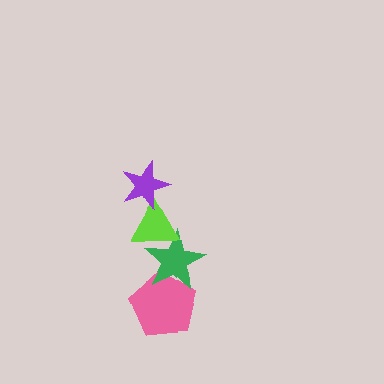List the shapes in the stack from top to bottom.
From top to bottom: the purple star, the lime triangle, the green star, the pink pentagon.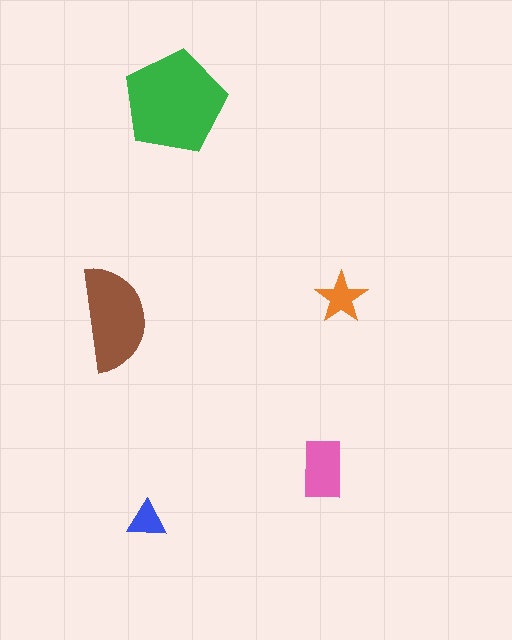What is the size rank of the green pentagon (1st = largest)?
1st.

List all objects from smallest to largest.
The blue triangle, the orange star, the pink rectangle, the brown semicircle, the green pentagon.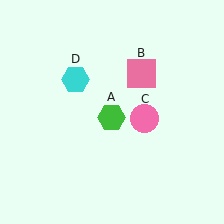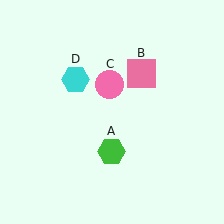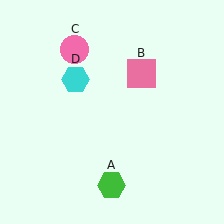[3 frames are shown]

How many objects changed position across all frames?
2 objects changed position: green hexagon (object A), pink circle (object C).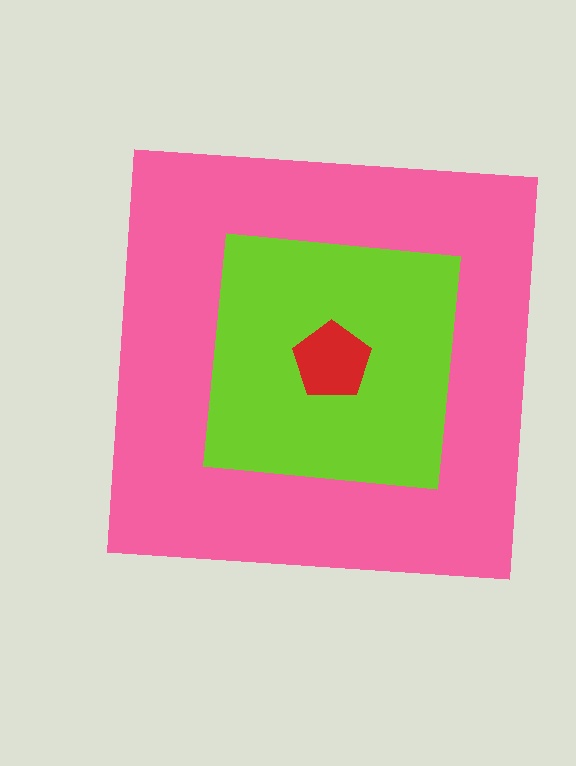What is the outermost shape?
The pink square.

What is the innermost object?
The red pentagon.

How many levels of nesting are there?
3.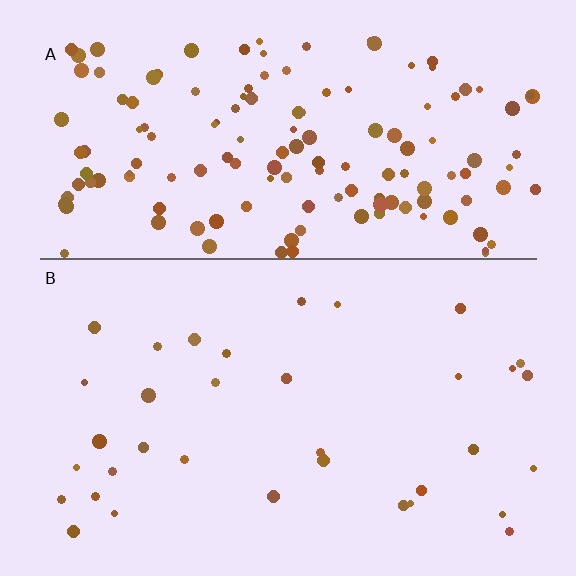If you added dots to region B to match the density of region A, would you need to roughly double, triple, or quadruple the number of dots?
Approximately quadruple.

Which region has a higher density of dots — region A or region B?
A (the top).